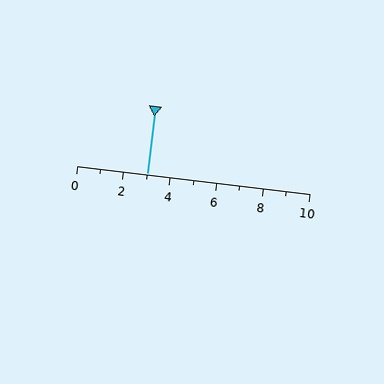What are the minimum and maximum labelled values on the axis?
The axis runs from 0 to 10.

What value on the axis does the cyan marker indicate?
The marker indicates approximately 3.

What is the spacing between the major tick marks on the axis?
The major ticks are spaced 2 apart.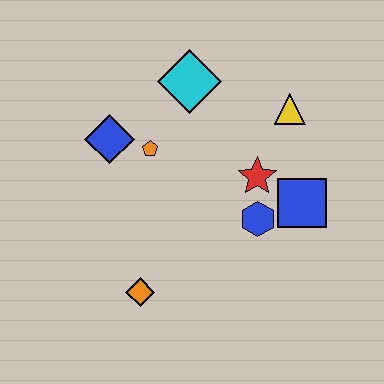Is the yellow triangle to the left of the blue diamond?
No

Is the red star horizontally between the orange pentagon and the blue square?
Yes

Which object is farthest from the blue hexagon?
The blue diamond is farthest from the blue hexagon.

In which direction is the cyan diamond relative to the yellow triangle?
The cyan diamond is to the left of the yellow triangle.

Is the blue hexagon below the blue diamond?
Yes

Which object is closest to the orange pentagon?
The blue diamond is closest to the orange pentagon.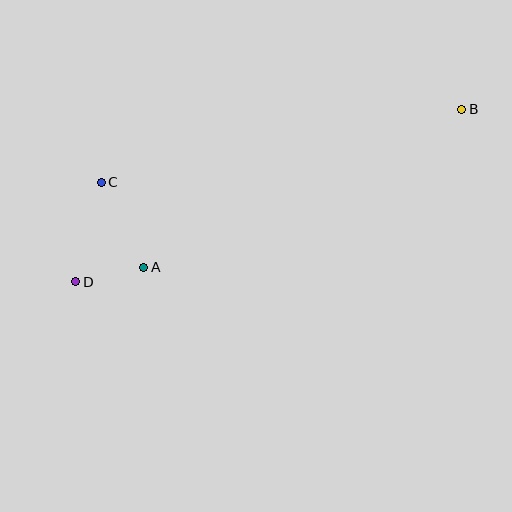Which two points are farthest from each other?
Points B and D are farthest from each other.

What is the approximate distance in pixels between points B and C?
The distance between B and C is approximately 368 pixels.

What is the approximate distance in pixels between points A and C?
The distance between A and C is approximately 95 pixels.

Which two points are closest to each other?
Points A and D are closest to each other.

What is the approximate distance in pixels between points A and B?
The distance between A and B is approximately 355 pixels.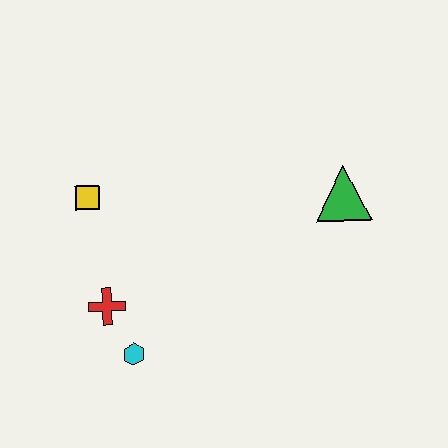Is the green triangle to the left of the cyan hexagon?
No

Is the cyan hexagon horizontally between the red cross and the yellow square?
No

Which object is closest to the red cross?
The cyan hexagon is closest to the red cross.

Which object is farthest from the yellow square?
The green triangle is farthest from the yellow square.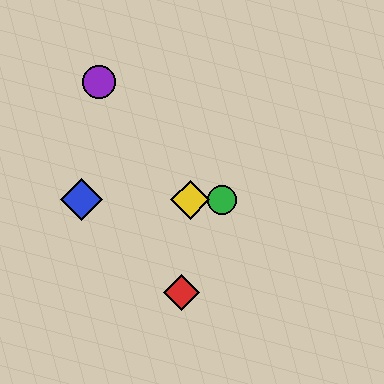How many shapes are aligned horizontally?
3 shapes (the blue diamond, the green circle, the yellow diamond) are aligned horizontally.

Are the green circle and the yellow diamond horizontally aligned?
Yes, both are at y≈200.